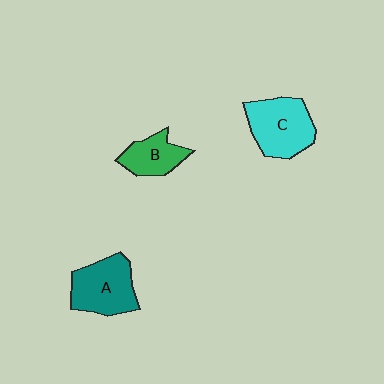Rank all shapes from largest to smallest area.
From largest to smallest: C (cyan), A (teal), B (green).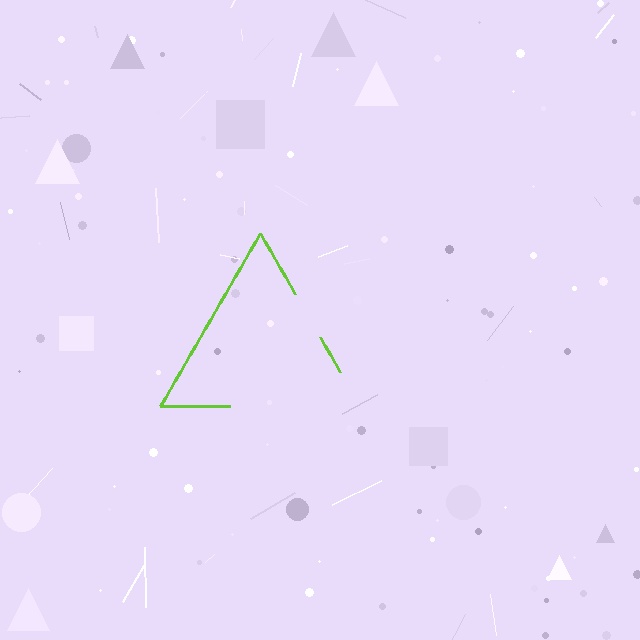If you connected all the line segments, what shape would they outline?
They would outline a triangle.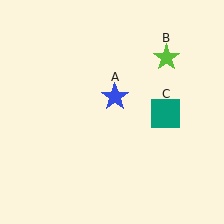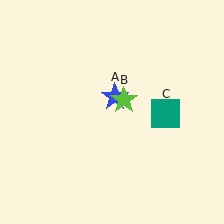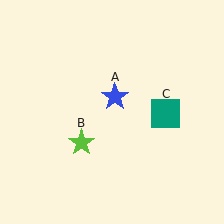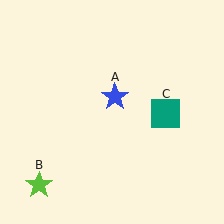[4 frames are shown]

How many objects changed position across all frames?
1 object changed position: lime star (object B).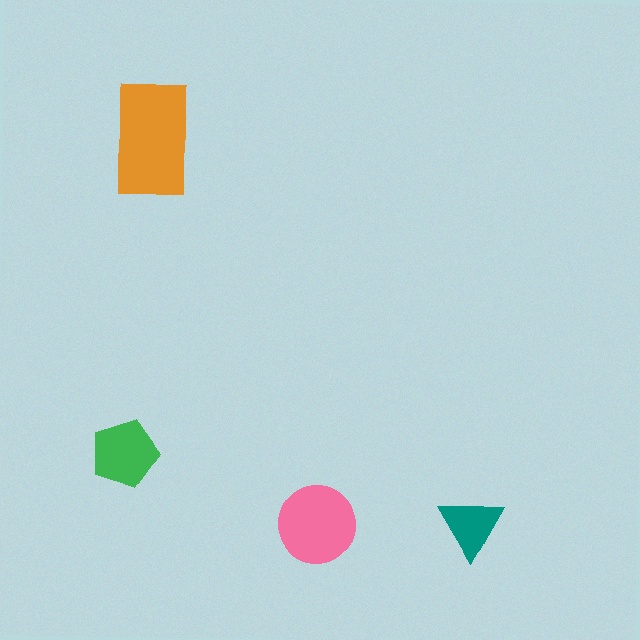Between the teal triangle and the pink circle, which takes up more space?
The pink circle.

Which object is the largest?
The orange rectangle.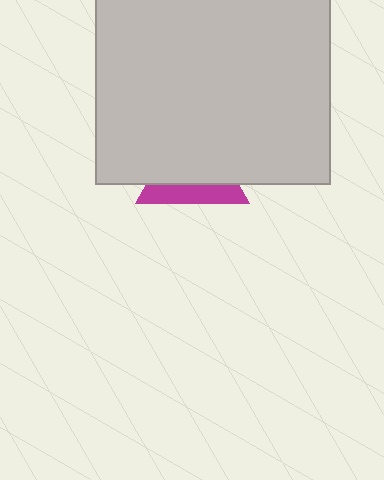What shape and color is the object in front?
The object in front is a light gray rectangle.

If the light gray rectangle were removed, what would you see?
You would see the complete magenta triangle.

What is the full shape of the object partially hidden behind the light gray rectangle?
The partially hidden object is a magenta triangle.